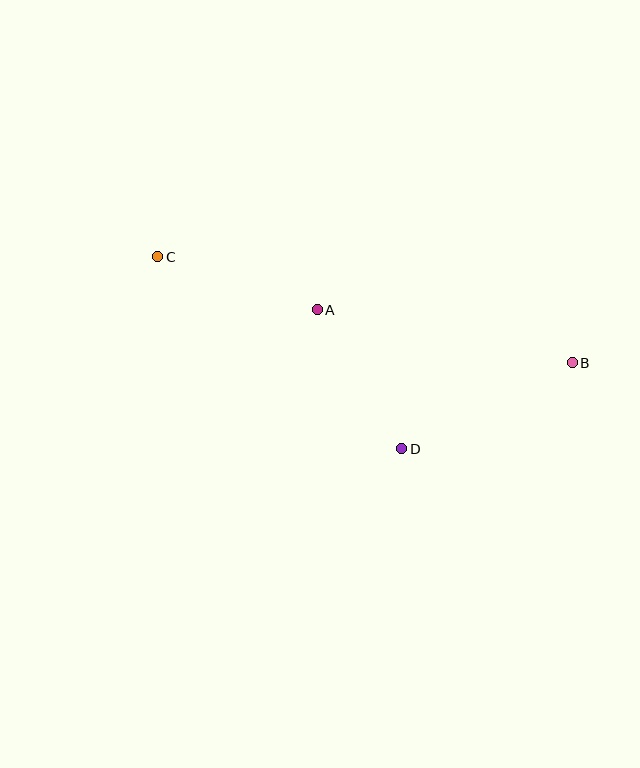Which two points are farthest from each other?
Points B and C are farthest from each other.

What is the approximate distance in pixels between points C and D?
The distance between C and D is approximately 310 pixels.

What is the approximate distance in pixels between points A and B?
The distance between A and B is approximately 260 pixels.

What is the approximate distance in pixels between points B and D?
The distance between B and D is approximately 191 pixels.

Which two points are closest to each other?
Points A and D are closest to each other.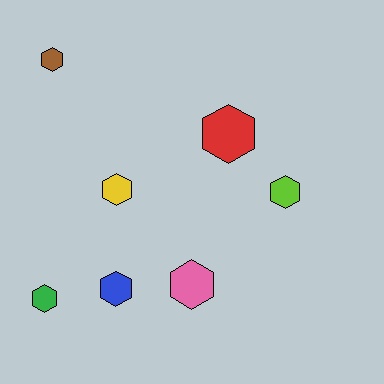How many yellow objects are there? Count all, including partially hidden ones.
There is 1 yellow object.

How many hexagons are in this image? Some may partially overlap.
There are 7 hexagons.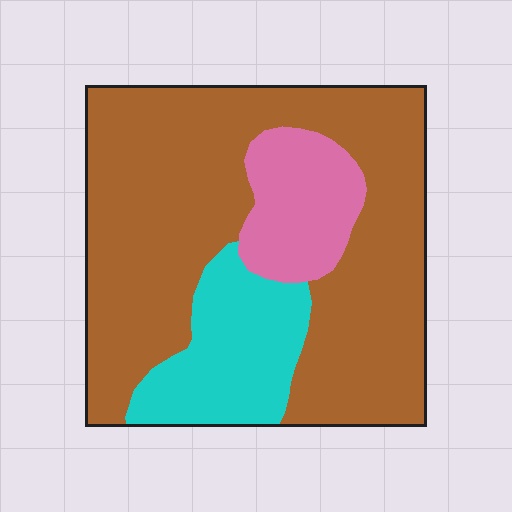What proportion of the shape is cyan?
Cyan covers 18% of the shape.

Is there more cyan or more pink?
Cyan.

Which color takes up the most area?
Brown, at roughly 70%.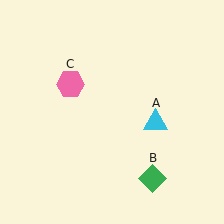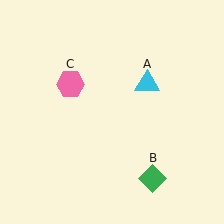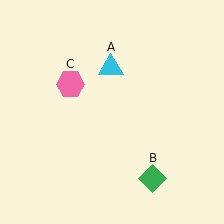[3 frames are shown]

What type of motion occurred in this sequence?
The cyan triangle (object A) rotated counterclockwise around the center of the scene.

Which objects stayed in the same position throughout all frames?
Green diamond (object B) and pink hexagon (object C) remained stationary.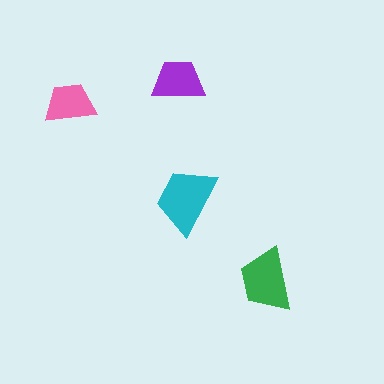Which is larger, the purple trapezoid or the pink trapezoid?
The purple one.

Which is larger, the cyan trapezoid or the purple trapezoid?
The cyan one.